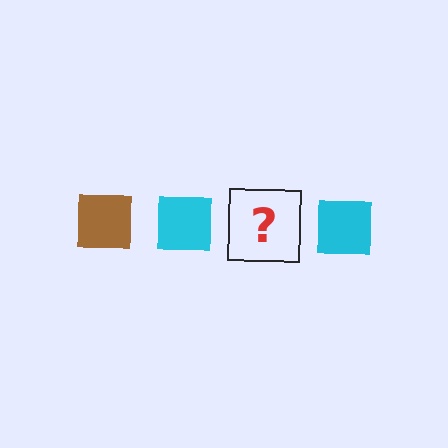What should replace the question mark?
The question mark should be replaced with a brown square.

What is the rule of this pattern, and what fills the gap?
The rule is that the pattern cycles through brown, cyan squares. The gap should be filled with a brown square.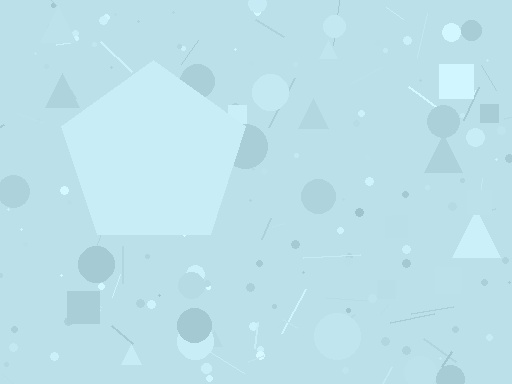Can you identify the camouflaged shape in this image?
The camouflaged shape is a pentagon.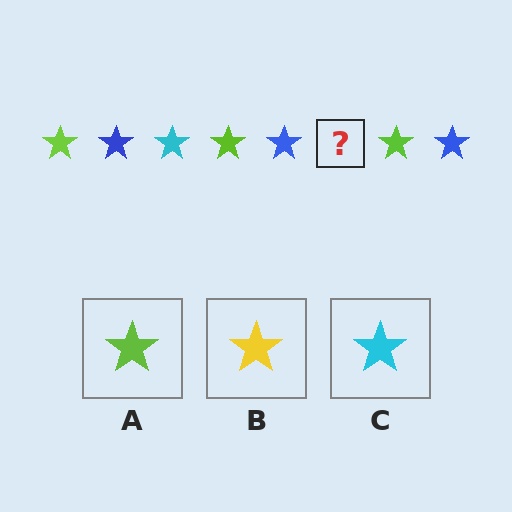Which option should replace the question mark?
Option C.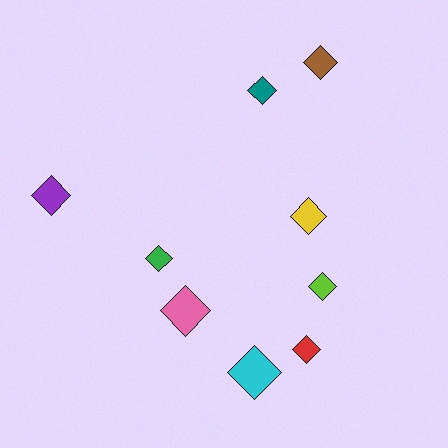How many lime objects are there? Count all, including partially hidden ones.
There is 1 lime object.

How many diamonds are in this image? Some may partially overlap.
There are 9 diamonds.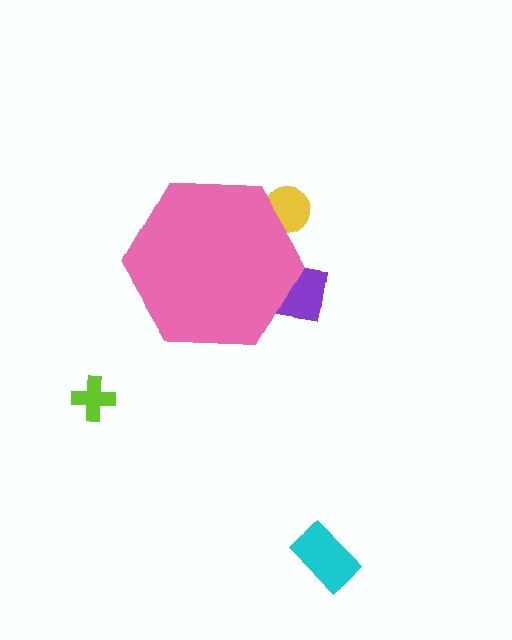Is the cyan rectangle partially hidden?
No, the cyan rectangle is fully visible.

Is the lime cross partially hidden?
No, the lime cross is fully visible.